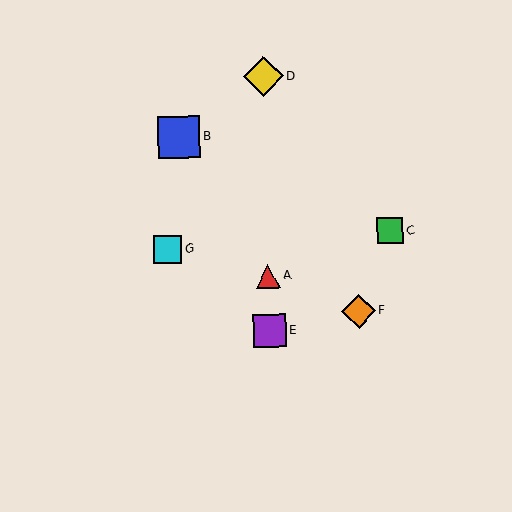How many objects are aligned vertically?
3 objects (A, D, E) are aligned vertically.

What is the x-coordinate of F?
Object F is at x≈358.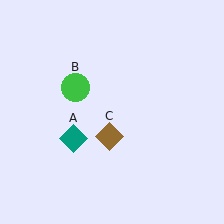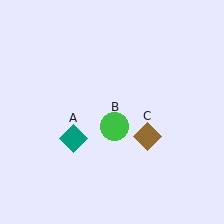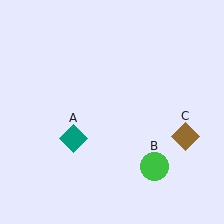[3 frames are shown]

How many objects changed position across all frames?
2 objects changed position: green circle (object B), brown diamond (object C).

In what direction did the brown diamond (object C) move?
The brown diamond (object C) moved right.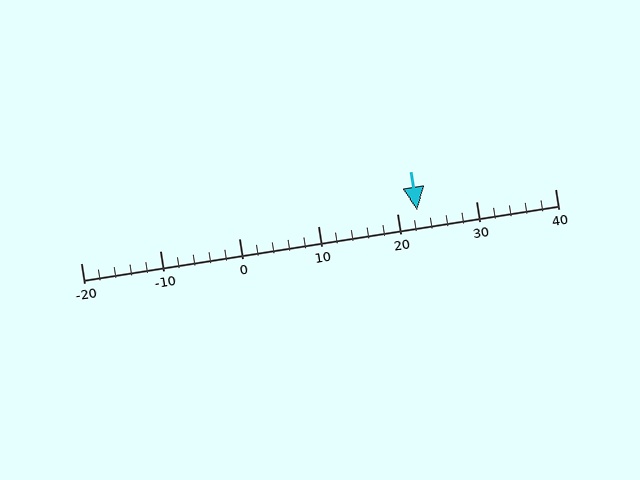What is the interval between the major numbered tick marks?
The major tick marks are spaced 10 units apart.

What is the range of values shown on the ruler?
The ruler shows values from -20 to 40.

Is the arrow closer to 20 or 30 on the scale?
The arrow is closer to 20.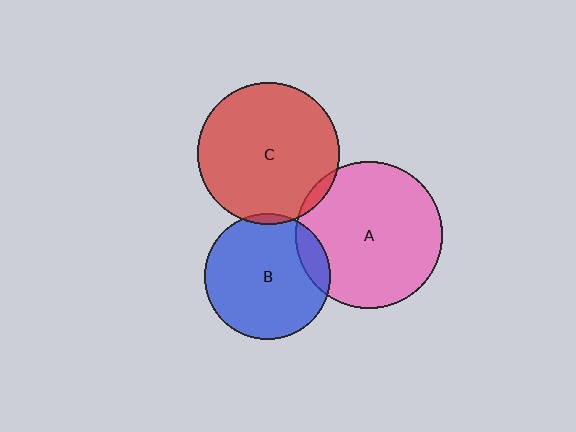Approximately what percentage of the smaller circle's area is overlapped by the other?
Approximately 5%.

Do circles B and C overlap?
Yes.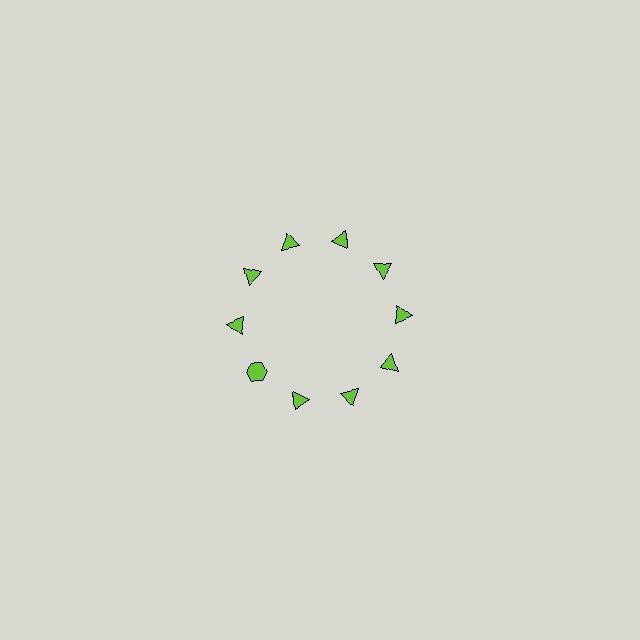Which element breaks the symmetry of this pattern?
The lime hexagon at roughly the 8 o'clock position breaks the symmetry. All other shapes are lime triangles.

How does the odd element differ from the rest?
It has a different shape: hexagon instead of triangle.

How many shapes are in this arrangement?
There are 10 shapes arranged in a ring pattern.